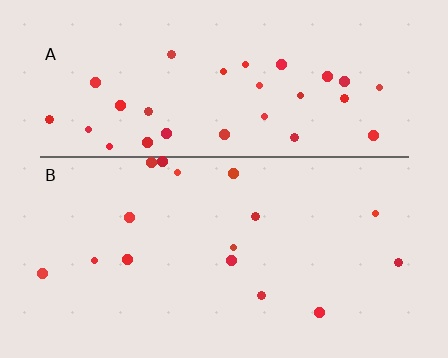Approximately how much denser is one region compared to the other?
Approximately 2.1× — region A over region B.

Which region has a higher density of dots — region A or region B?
A (the top).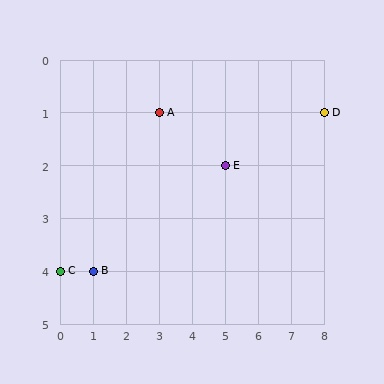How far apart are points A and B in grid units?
Points A and B are 2 columns and 3 rows apart (about 3.6 grid units diagonally).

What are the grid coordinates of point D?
Point D is at grid coordinates (8, 1).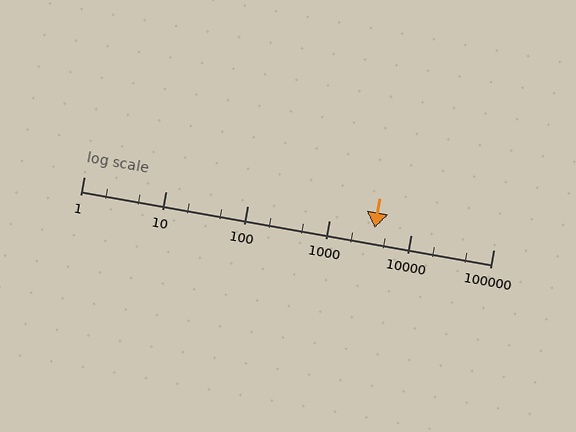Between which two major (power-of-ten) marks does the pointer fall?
The pointer is between 1000 and 10000.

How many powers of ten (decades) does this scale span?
The scale spans 5 decades, from 1 to 100000.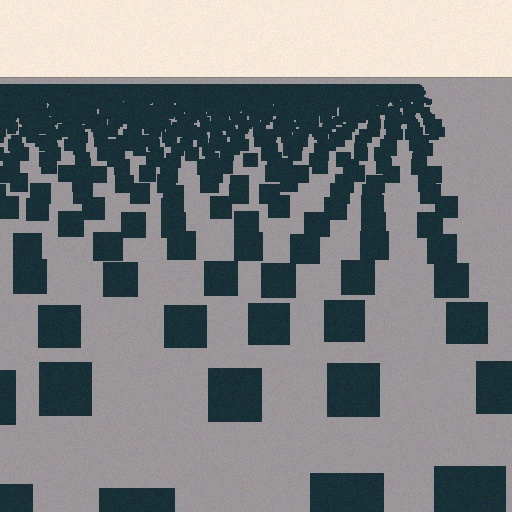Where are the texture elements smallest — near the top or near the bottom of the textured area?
Near the top.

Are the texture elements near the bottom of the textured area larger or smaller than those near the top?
Larger. Near the bottom, elements are closer to the viewer and appear at a bigger on-screen size.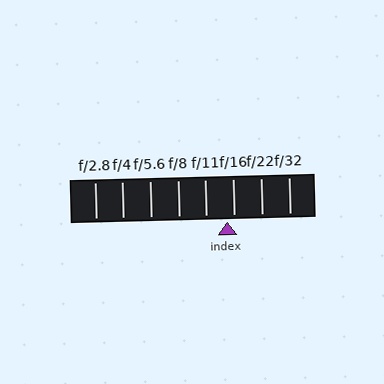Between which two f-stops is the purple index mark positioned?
The index mark is between f/11 and f/16.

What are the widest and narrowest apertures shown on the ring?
The widest aperture shown is f/2.8 and the narrowest is f/32.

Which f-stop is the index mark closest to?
The index mark is closest to f/16.